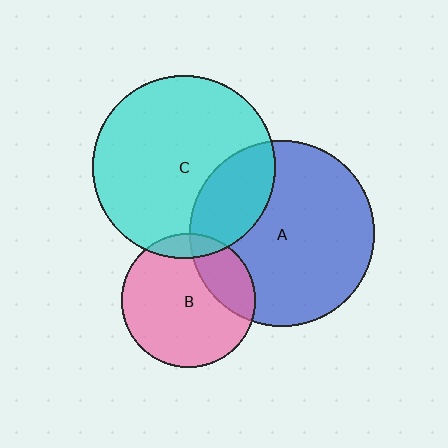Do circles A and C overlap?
Yes.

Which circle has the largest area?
Circle A (blue).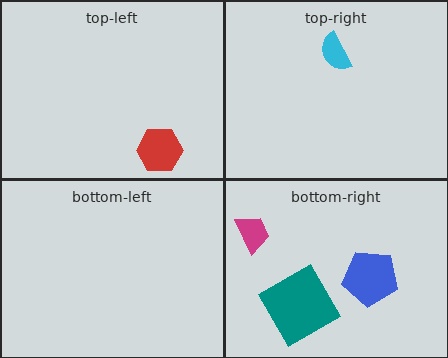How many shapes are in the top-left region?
1.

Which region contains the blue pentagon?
The bottom-right region.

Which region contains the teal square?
The bottom-right region.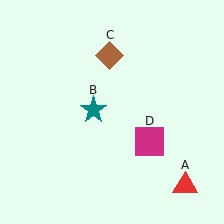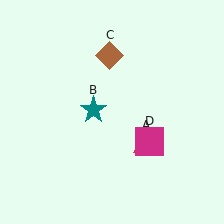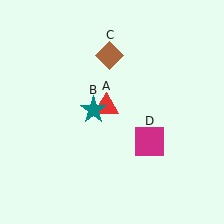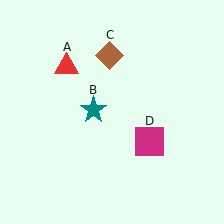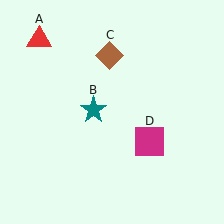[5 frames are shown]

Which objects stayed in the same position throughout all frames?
Teal star (object B) and brown diamond (object C) and magenta square (object D) remained stationary.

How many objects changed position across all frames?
1 object changed position: red triangle (object A).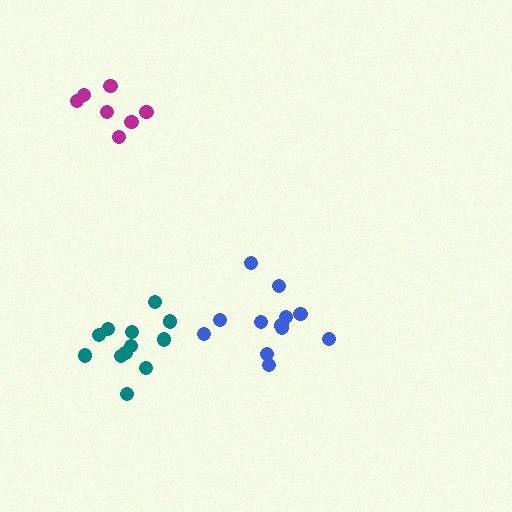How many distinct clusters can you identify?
There are 3 distinct clusters.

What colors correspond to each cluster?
The clusters are colored: magenta, blue, teal.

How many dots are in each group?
Group 1: 7 dots, Group 2: 12 dots, Group 3: 12 dots (31 total).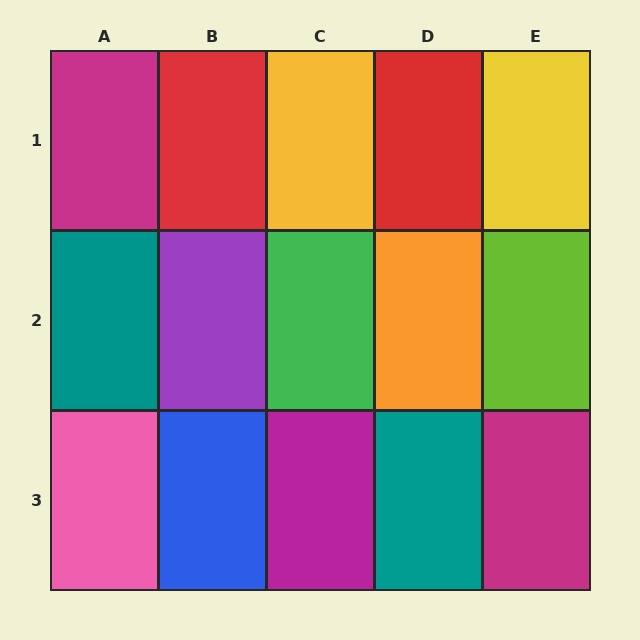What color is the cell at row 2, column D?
Orange.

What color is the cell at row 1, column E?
Yellow.